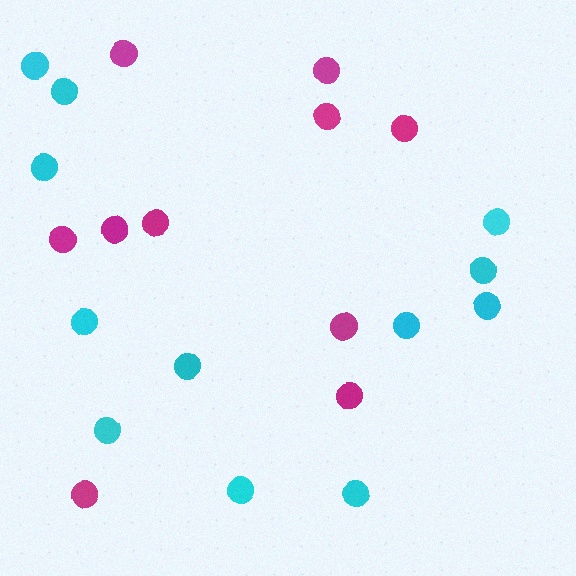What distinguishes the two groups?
There are 2 groups: one group of cyan circles (12) and one group of magenta circles (10).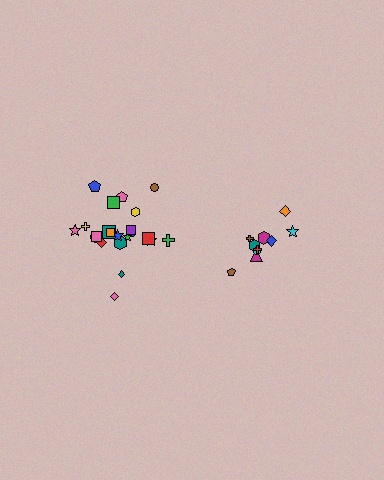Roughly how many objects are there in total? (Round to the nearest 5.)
Roughly 30 objects in total.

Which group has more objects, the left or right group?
The left group.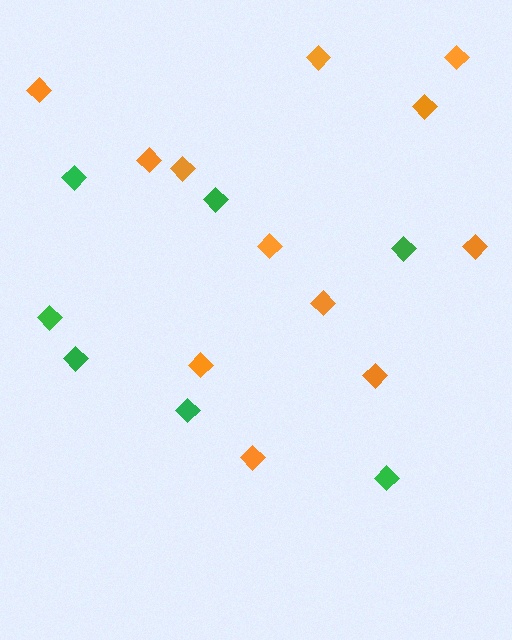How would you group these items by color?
There are 2 groups: one group of green diamonds (7) and one group of orange diamonds (12).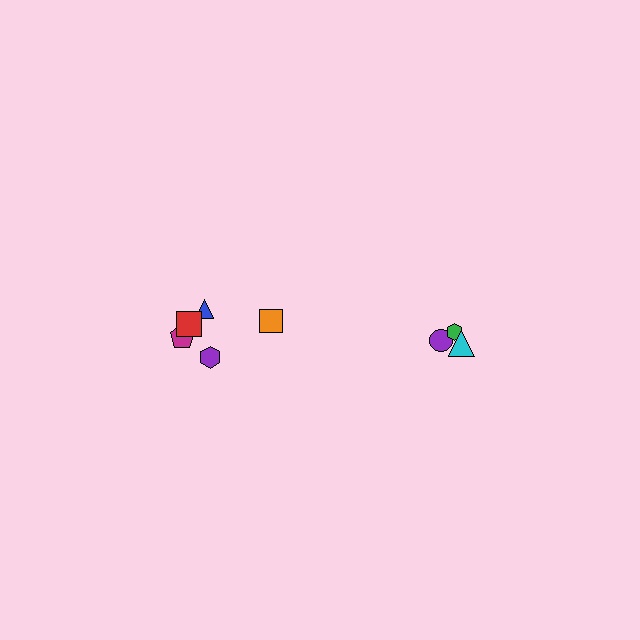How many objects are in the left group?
There are 5 objects.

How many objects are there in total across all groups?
There are 8 objects.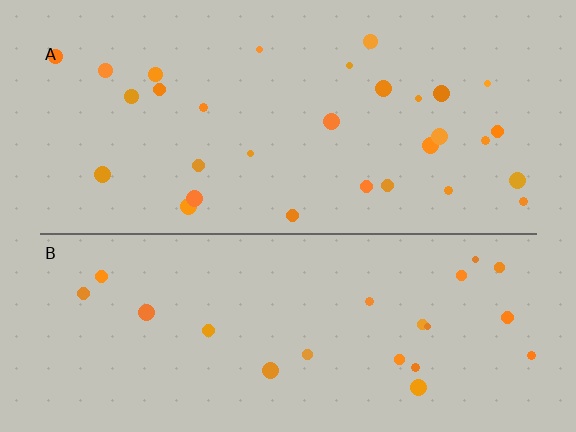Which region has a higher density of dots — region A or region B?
A (the top).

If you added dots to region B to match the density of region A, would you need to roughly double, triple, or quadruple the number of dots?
Approximately double.